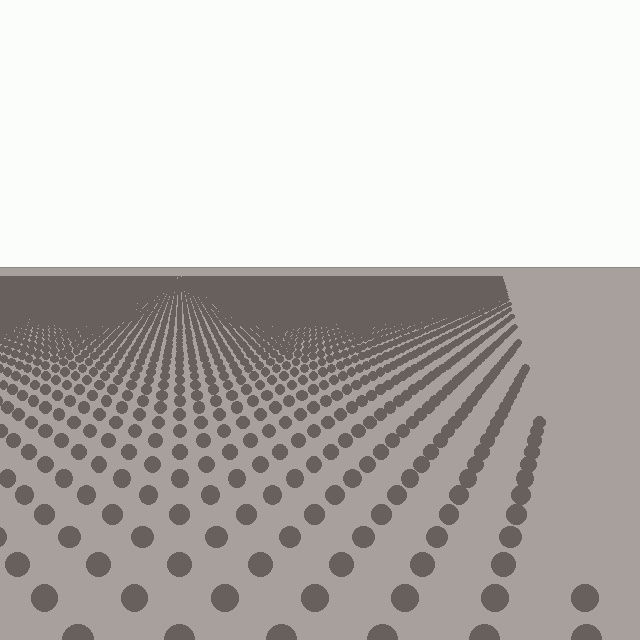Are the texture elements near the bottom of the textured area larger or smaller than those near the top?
Larger. Near the bottom, elements are closer to the viewer and appear at a bigger on-screen size.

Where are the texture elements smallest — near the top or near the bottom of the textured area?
Near the top.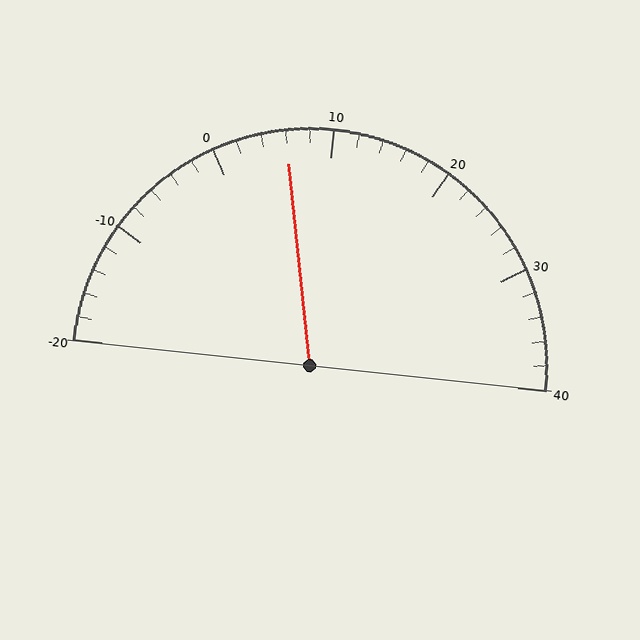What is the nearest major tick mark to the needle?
The nearest major tick mark is 10.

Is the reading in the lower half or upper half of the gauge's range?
The reading is in the lower half of the range (-20 to 40).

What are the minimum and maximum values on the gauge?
The gauge ranges from -20 to 40.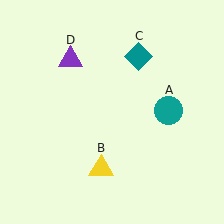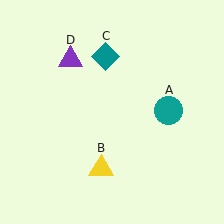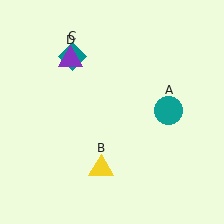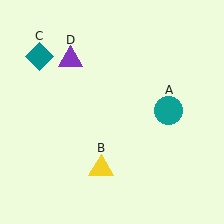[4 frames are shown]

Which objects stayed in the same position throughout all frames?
Teal circle (object A) and yellow triangle (object B) and purple triangle (object D) remained stationary.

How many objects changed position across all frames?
1 object changed position: teal diamond (object C).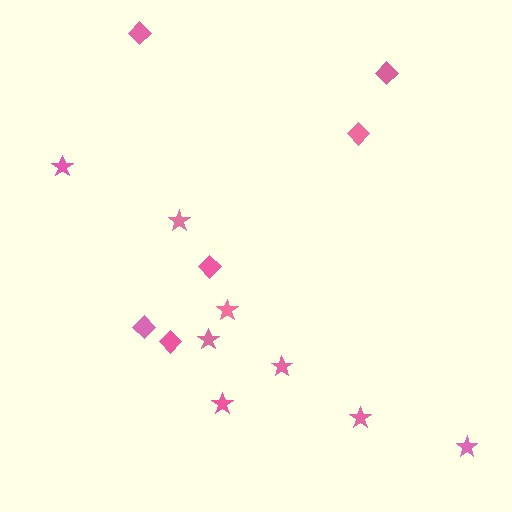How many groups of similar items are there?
There are 2 groups: one group of diamonds (6) and one group of stars (8).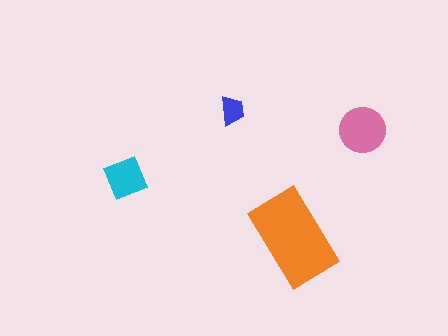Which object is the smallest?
The blue trapezoid.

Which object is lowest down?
The orange rectangle is bottommost.